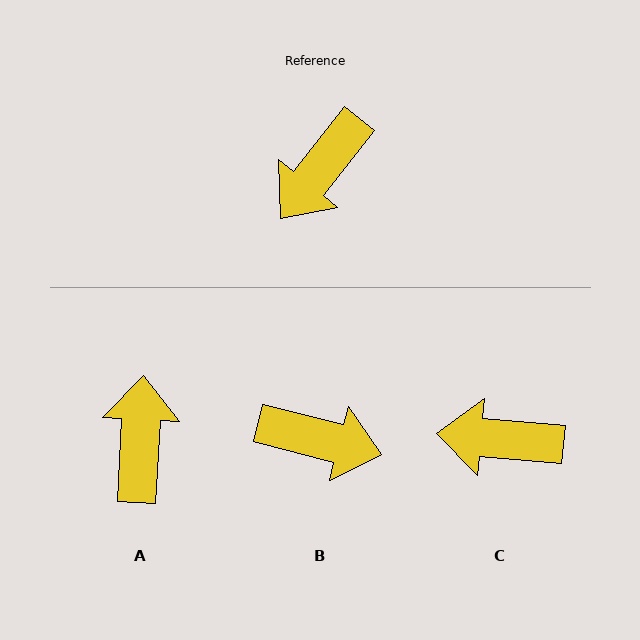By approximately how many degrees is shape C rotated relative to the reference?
Approximately 56 degrees clockwise.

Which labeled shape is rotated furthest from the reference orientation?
A, about 144 degrees away.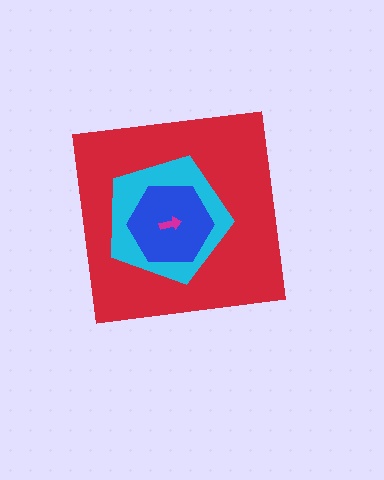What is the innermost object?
The magenta arrow.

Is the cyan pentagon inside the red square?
Yes.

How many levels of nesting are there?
4.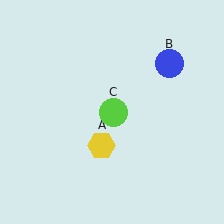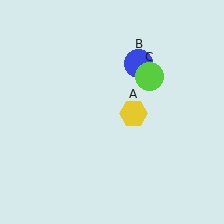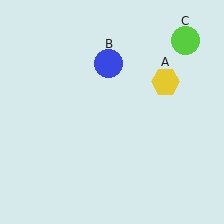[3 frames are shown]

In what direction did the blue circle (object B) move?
The blue circle (object B) moved left.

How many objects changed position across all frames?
3 objects changed position: yellow hexagon (object A), blue circle (object B), lime circle (object C).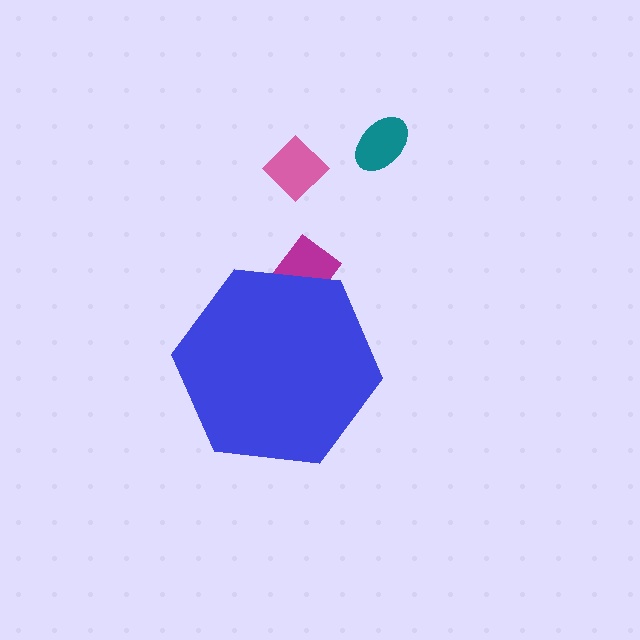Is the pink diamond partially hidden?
No, the pink diamond is fully visible.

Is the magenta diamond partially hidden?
Yes, the magenta diamond is partially hidden behind the blue hexagon.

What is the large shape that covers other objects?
A blue hexagon.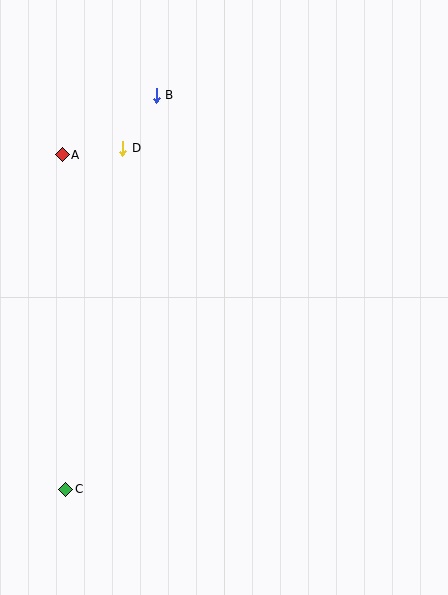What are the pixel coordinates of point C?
Point C is at (66, 489).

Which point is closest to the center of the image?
Point D at (123, 148) is closest to the center.